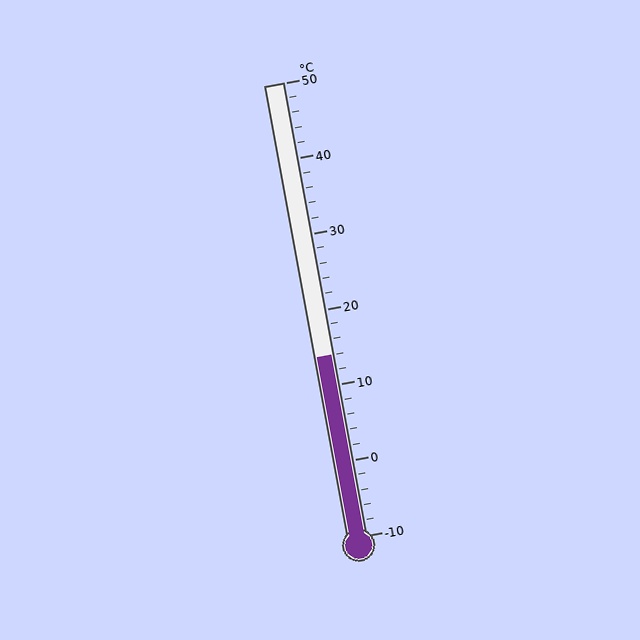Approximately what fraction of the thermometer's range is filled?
The thermometer is filled to approximately 40% of its range.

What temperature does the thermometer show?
The thermometer shows approximately 14°C.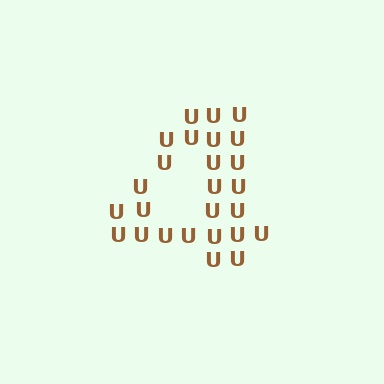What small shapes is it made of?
It is made of small letter U's.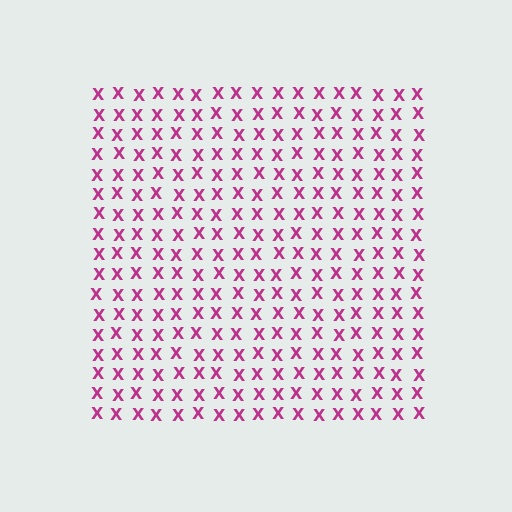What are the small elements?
The small elements are letter X's.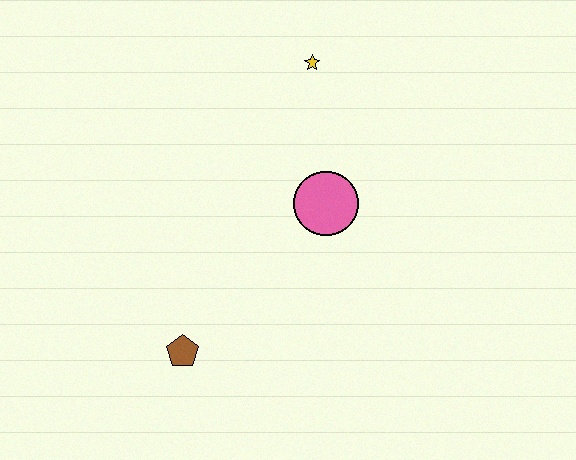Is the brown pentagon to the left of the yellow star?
Yes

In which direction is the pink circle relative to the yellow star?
The pink circle is below the yellow star.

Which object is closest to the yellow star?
The pink circle is closest to the yellow star.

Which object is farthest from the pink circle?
The brown pentagon is farthest from the pink circle.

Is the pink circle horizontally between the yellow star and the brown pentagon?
No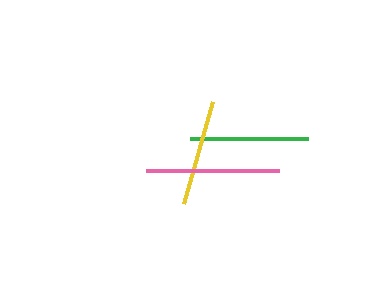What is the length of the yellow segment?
The yellow segment is approximately 106 pixels long.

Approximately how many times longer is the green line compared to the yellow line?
The green line is approximately 1.1 times the length of the yellow line.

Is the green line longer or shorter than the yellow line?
The green line is longer than the yellow line.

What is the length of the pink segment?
The pink segment is approximately 133 pixels long.